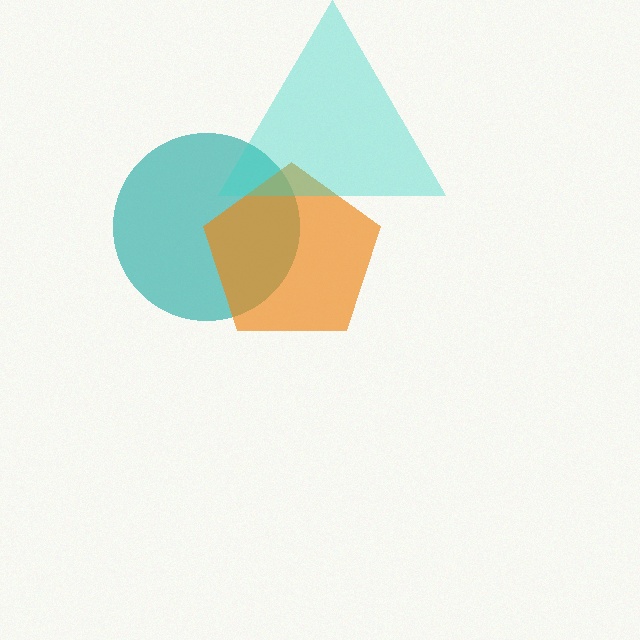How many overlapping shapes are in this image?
There are 3 overlapping shapes in the image.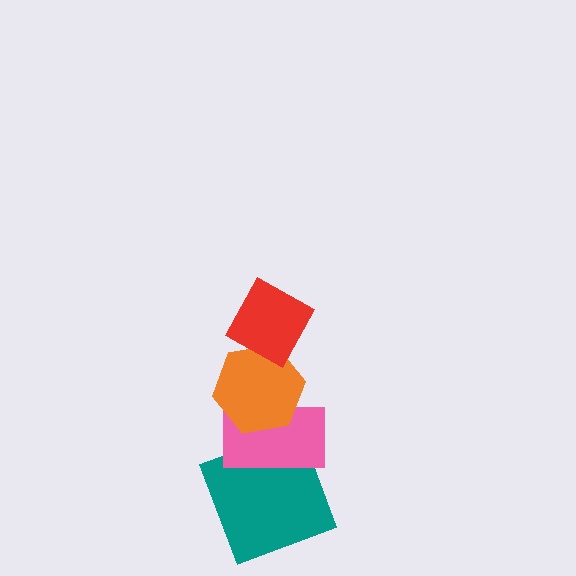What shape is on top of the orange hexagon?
The red diamond is on top of the orange hexagon.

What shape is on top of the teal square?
The pink rectangle is on top of the teal square.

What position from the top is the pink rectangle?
The pink rectangle is 3rd from the top.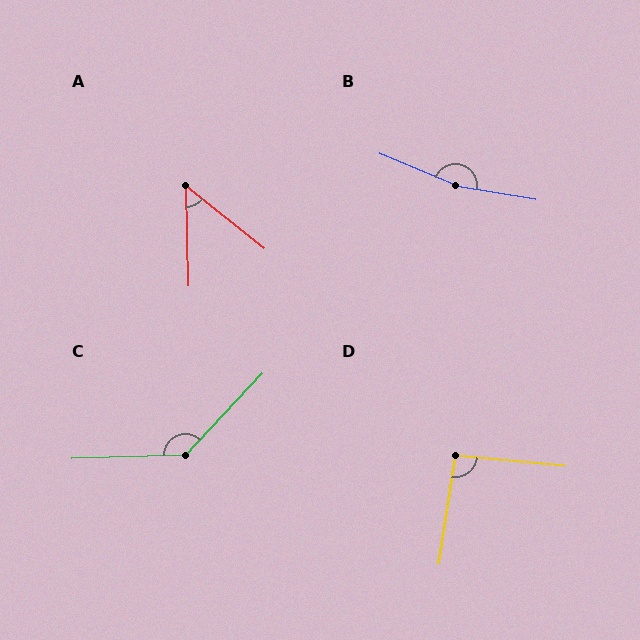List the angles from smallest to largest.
A (50°), D (93°), C (135°), B (167°).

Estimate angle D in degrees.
Approximately 93 degrees.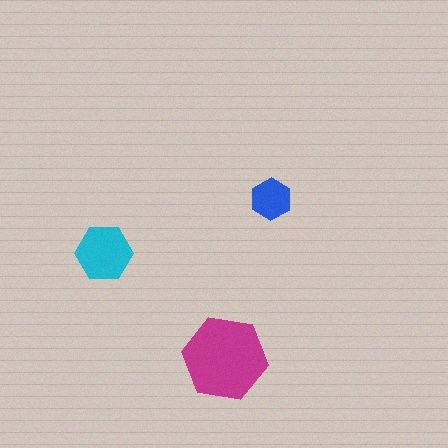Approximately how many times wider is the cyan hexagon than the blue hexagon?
About 1.5 times wider.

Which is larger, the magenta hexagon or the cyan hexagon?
The magenta one.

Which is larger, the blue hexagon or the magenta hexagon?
The magenta one.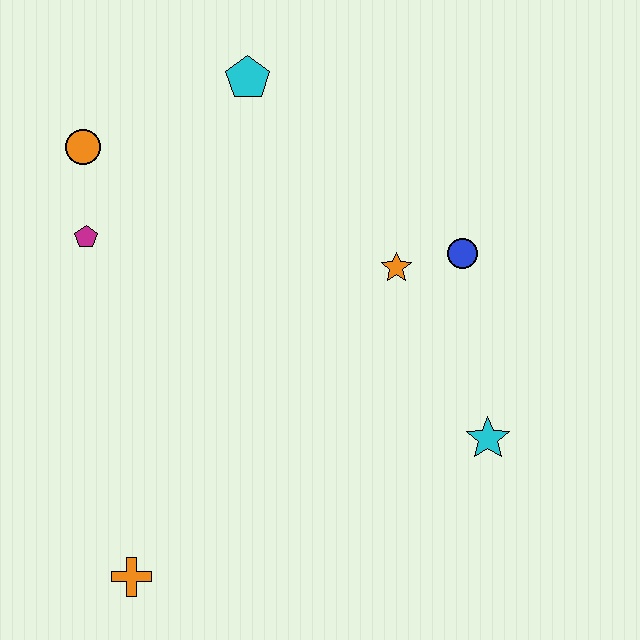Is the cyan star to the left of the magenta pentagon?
No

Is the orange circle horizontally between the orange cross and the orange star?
No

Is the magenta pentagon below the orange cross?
No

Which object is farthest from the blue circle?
The orange cross is farthest from the blue circle.